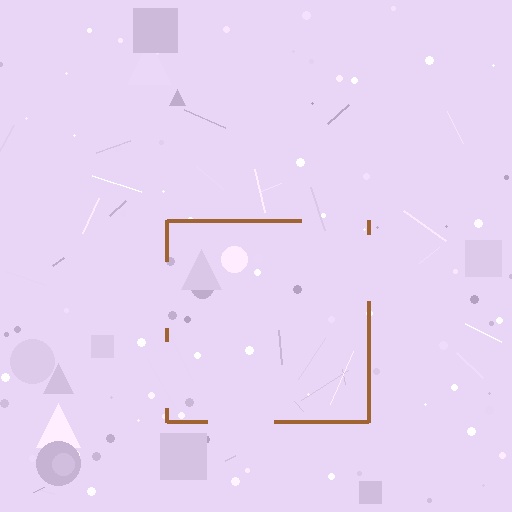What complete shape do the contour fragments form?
The contour fragments form a square.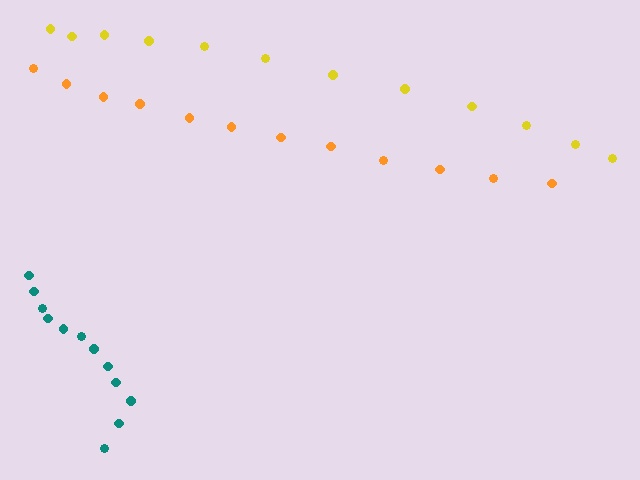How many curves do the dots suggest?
There are 3 distinct paths.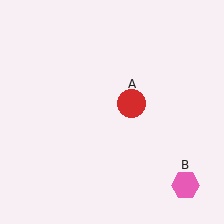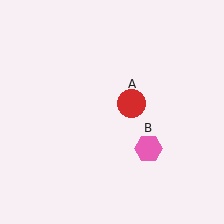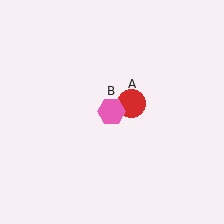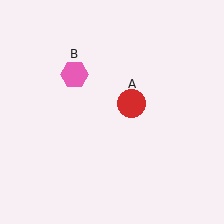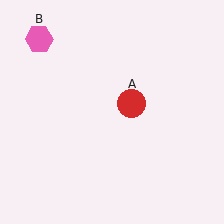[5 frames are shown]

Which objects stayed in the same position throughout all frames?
Red circle (object A) remained stationary.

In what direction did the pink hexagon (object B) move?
The pink hexagon (object B) moved up and to the left.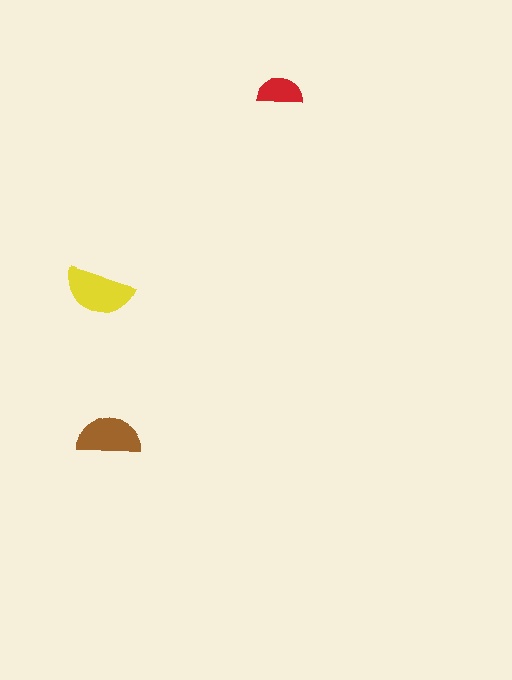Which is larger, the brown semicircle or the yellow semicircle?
The yellow one.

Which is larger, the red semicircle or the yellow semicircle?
The yellow one.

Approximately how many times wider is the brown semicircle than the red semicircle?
About 1.5 times wider.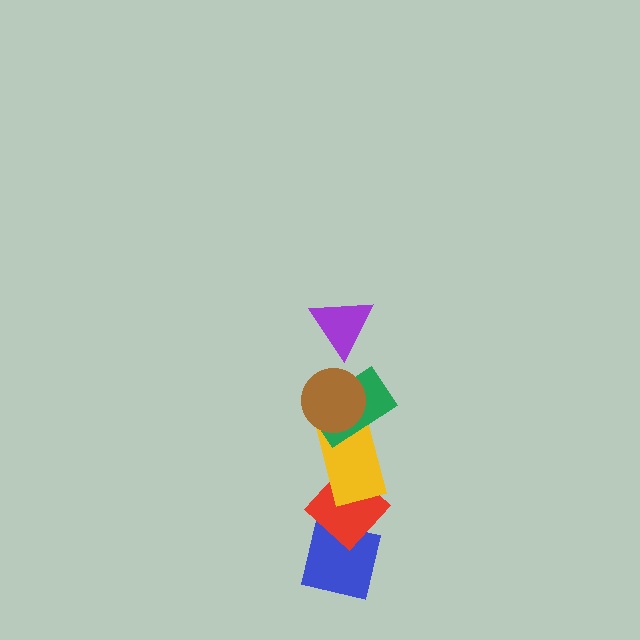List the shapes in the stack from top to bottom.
From top to bottom: the purple triangle, the brown circle, the green rectangle, the yellow rectangle, the red diamond, the blue square.